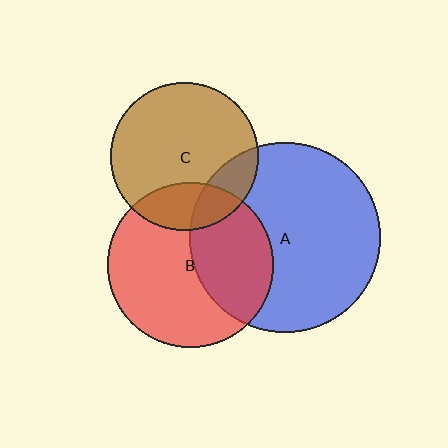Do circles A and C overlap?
Yes.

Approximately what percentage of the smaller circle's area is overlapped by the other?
Approximately 20%.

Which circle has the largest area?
Circle A (blue).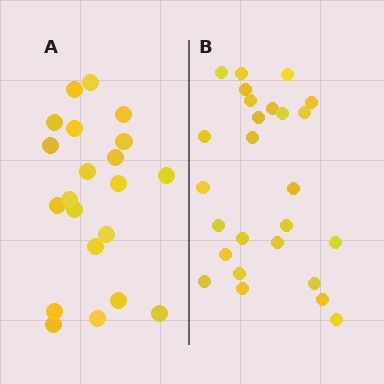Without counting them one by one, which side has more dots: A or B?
Region B (the right region) has more dots.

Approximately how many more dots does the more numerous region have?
Region B has about 5 more dots than region A.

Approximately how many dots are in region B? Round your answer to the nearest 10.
About 30 dots. (The exact count is 26, which rounds to 30.)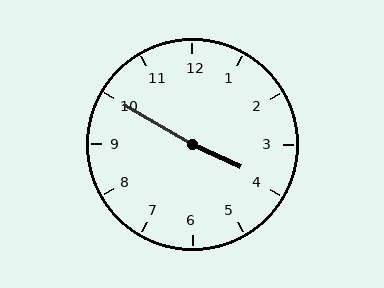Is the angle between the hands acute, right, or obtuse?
It is obtuse.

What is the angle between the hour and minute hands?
Approximately 175 degrees.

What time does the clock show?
3:50.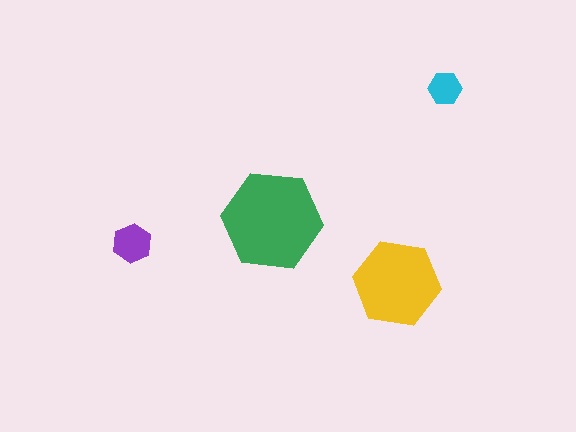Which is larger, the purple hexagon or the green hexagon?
The green one.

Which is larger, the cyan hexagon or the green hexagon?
The green one.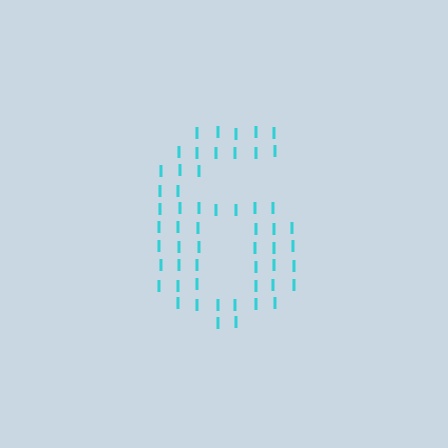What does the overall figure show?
The overall figure shows the digit 6.